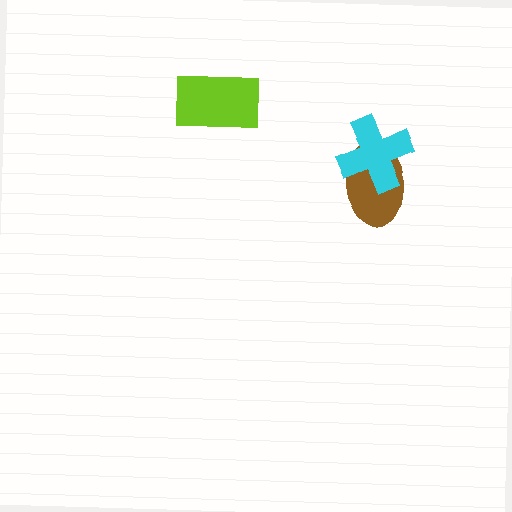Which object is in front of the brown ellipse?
The cyan cross is in front of the brown ellipse.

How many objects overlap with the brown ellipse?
1 object overlaps with the brown ellipse.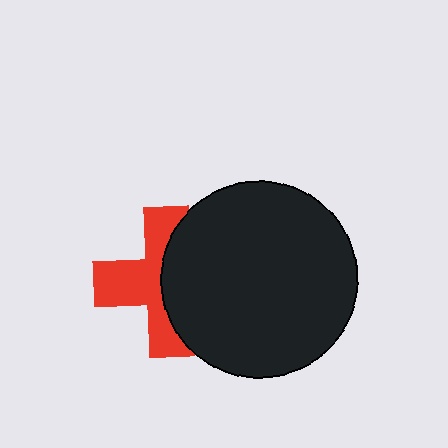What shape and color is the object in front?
The object in front is a black circle.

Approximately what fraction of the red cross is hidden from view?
Roughly 47% of the red cross is hidden behind the black circle.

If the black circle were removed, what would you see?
You would see the complete red cross.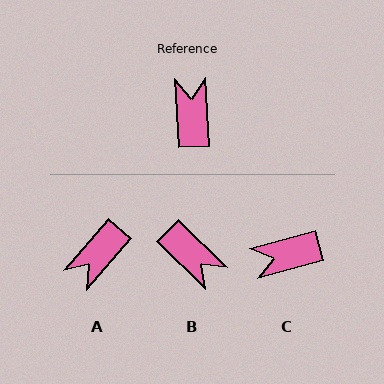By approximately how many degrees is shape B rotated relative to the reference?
Approximately 138 degrees clockwise.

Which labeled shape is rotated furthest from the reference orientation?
B, about 138 degrees away.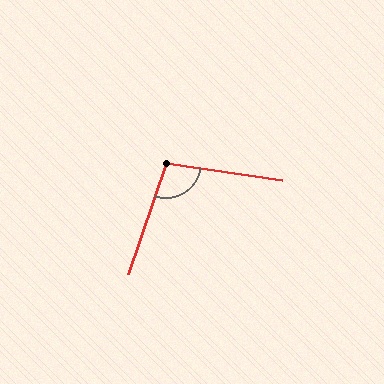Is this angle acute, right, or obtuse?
It is obtuse.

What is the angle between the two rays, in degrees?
Approximately 100 degrees.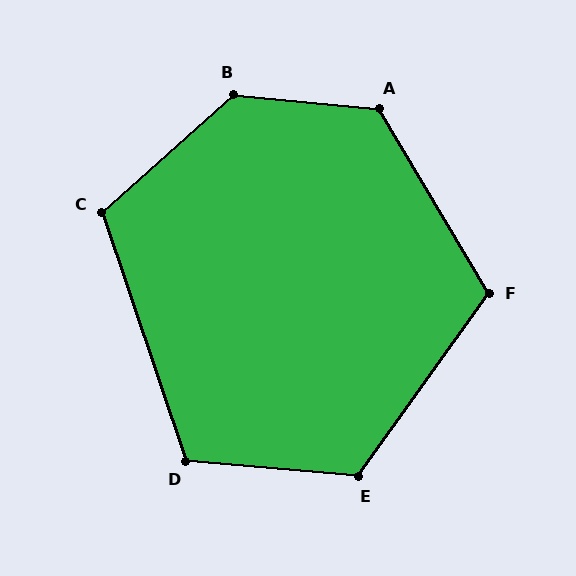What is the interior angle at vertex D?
Approximately 114 degrees (obtuse).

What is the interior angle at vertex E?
Approximately 121 degrees (obtuse).